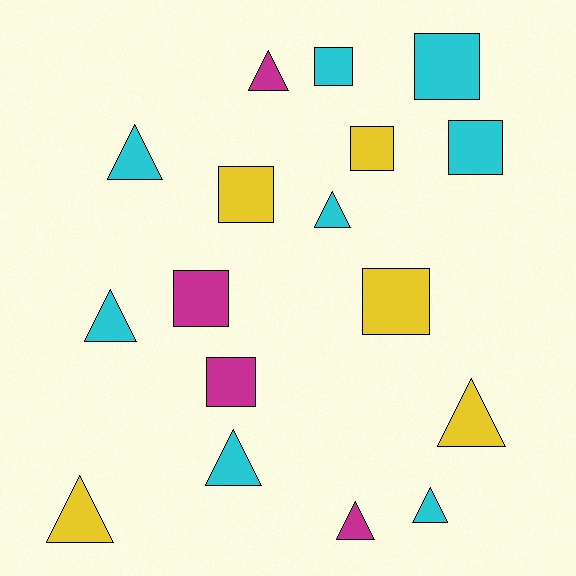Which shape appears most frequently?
Triangle, with 9 objects.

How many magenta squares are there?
There are 2 magenta squares.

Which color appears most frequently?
Cyan, with 8 objects.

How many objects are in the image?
There are 17 objects.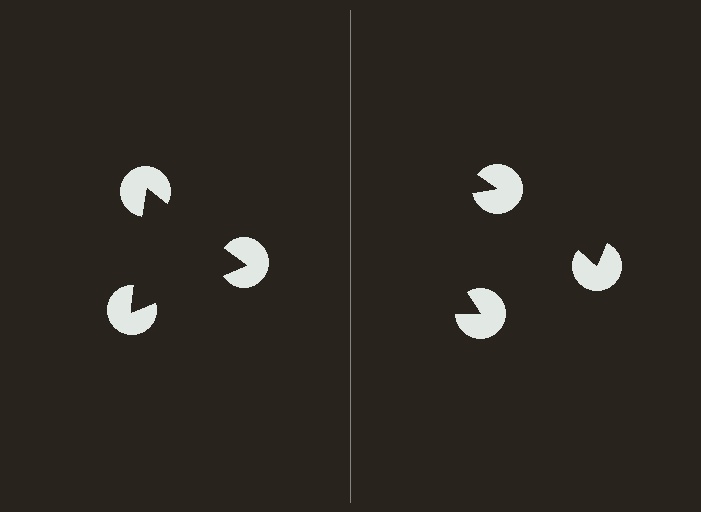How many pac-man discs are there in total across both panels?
6 — 3 on each side.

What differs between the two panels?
The pac-man discs are positioned identically on both sides; only the wedge orientations differ. On the left they align to a triangle; on the right they are misaligned.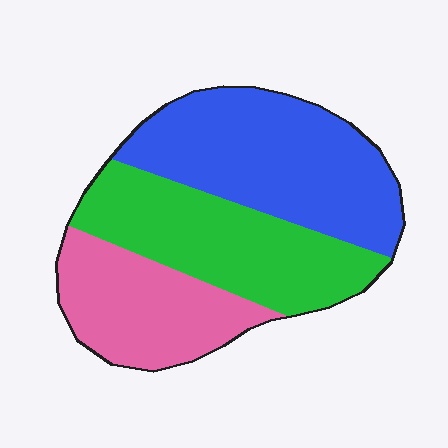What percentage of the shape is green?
Green takes up about one third (1/3) of the shape.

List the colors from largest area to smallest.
From largest to smallest: blue, green, pink.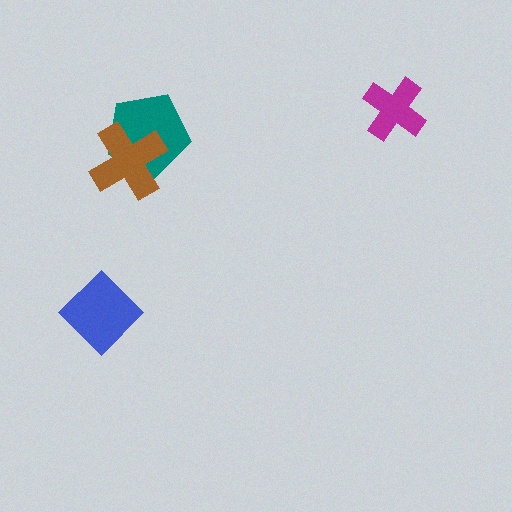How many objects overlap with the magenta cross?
0 objects overlap with the magenta cross.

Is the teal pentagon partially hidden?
Yes, it is partially covered by another shape.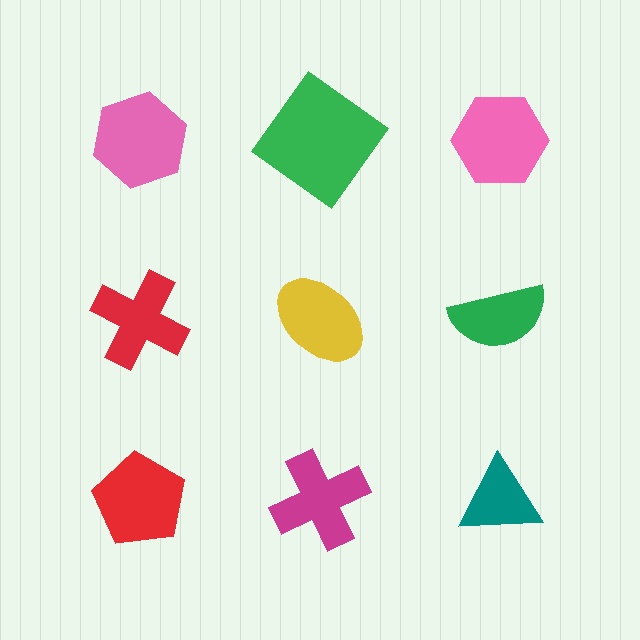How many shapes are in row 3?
3 shapes.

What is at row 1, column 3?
A pink hexagon.